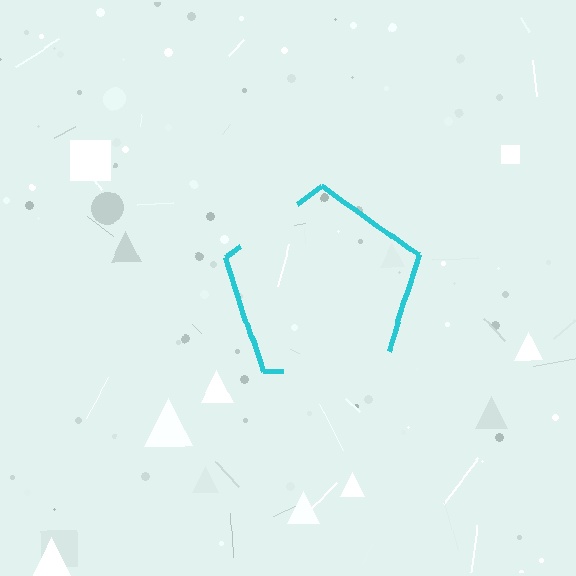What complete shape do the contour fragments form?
The contour fragments form a pentagon.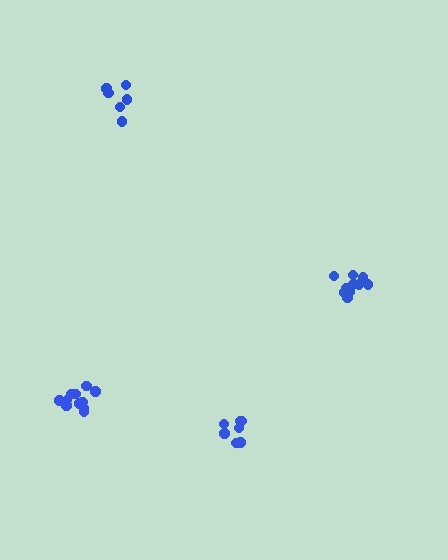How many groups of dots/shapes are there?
There are 4 groups.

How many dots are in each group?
Group 1: 11 dots, Group 2: 11 dots, Group 3: 7 dots, Group 4: 6 dots (35 total).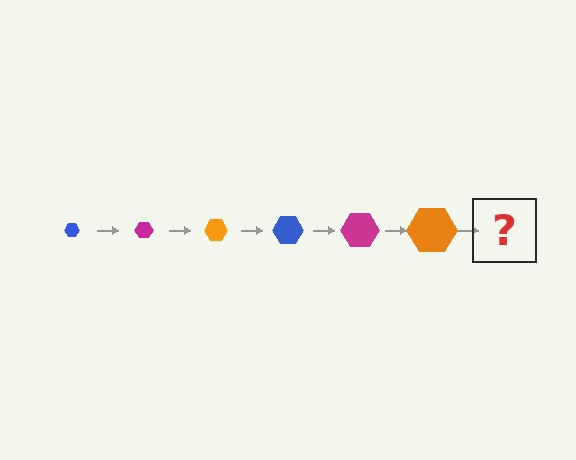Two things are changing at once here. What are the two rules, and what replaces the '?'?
The two rules are that the hexagon grows larger each step and the color cycles through blue, magenta, and orange. The '?' should be a blue hexagon, larger than the previous one.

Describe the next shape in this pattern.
It should be a blue hexagon, larger than the previous one.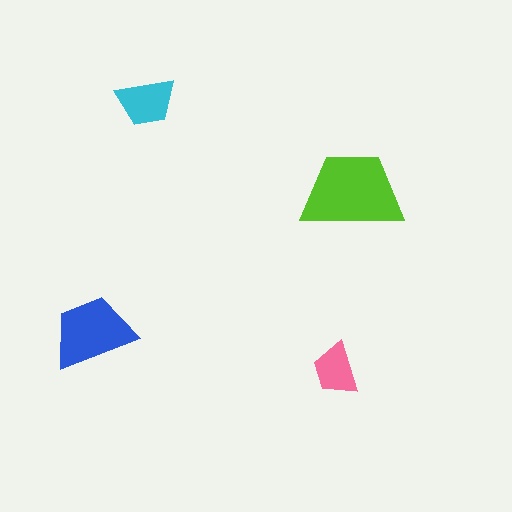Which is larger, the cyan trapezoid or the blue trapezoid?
The blue one.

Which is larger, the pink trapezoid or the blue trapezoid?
The blue one.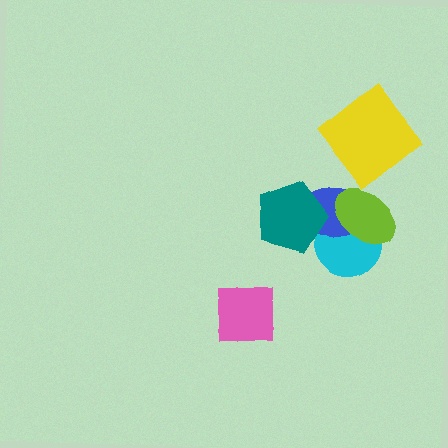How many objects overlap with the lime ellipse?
2 objects overlap with the lime ellipse.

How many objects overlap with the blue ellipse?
3 objects overlap with the blue ellipse.